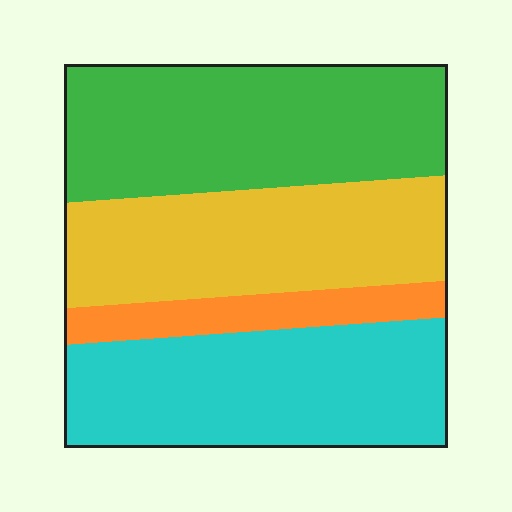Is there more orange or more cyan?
Cyan.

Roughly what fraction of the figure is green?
Green takes up between a sixth and a third of the figure.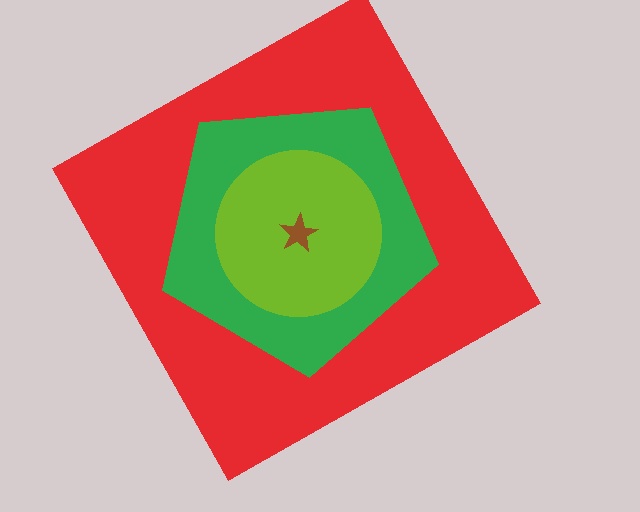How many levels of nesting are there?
4.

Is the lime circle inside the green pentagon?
Yes.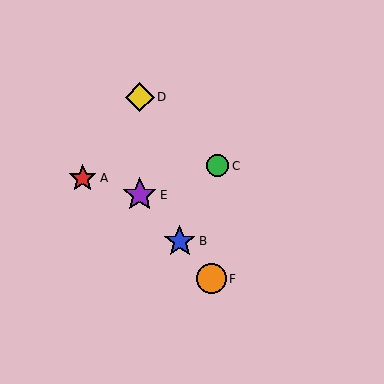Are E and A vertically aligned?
No, E is at x≈140 and A is at x≈83.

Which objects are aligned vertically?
Objects D, E are aligned vertically.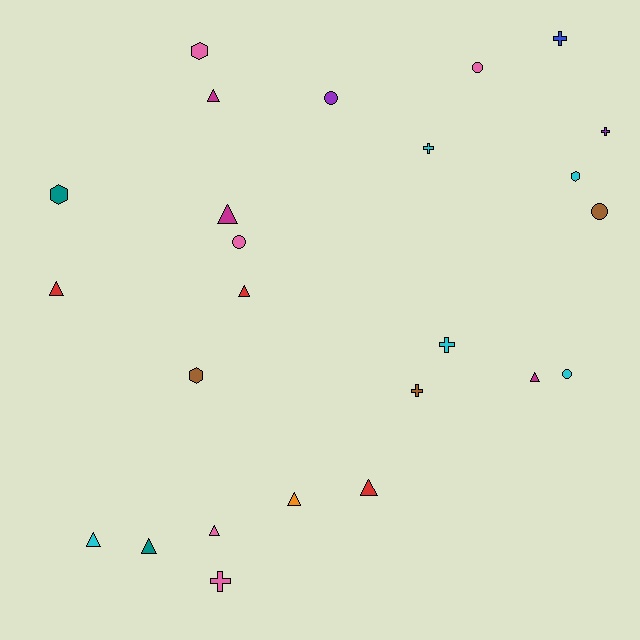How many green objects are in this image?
There are no green objects.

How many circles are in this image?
There are 5 circles.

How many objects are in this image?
There are 25 objects.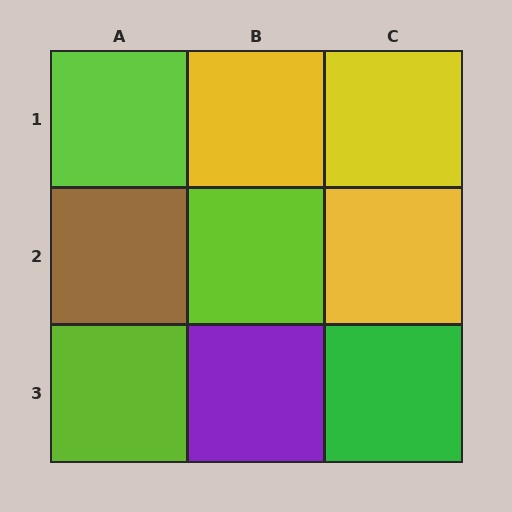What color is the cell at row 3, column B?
Purple.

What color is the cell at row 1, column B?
Yellow.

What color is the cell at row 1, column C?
Yellow.